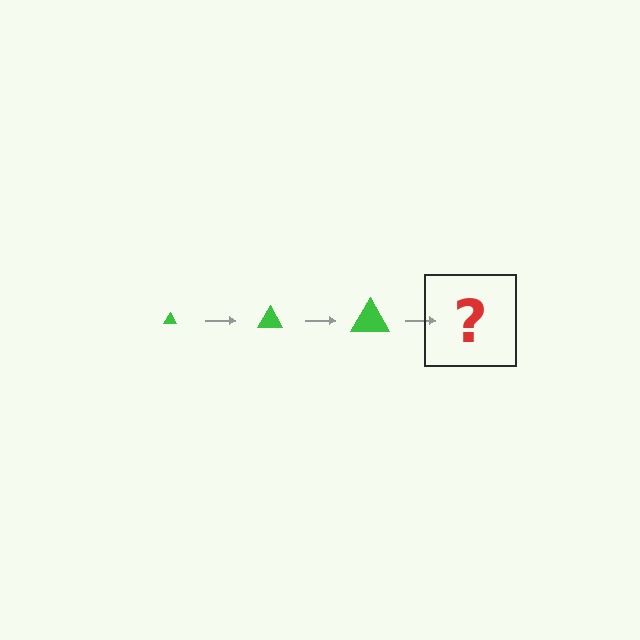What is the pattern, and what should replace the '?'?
The pattern is that the triangle gets progressively larger each step. The '?' should be a green triangle, larger than the previous one.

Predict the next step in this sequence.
The next step is a green triangle, larger than the previous one.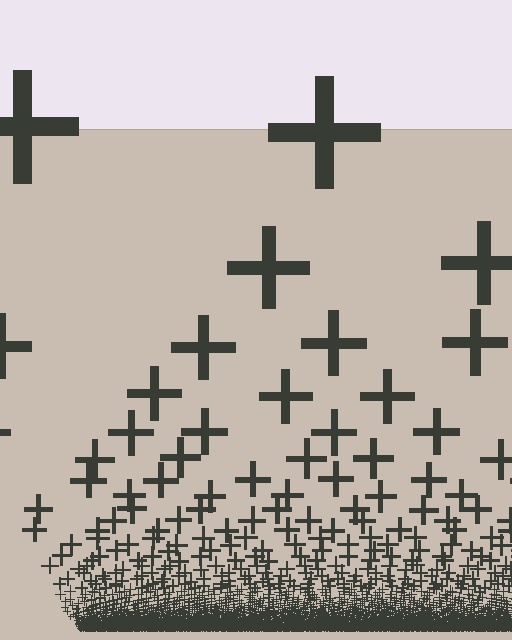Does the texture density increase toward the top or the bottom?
Density increases toward the bottom.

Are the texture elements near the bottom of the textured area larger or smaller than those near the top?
Smaller. The gradient is inverted — elements near the bottom are smaller and denser.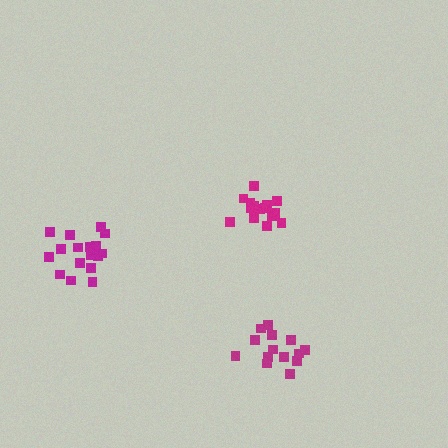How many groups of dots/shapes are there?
There are 3 groups.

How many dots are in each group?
Group 1: 16 dots, Group 2: 17 dots, Group 3: 14 dots (47 total).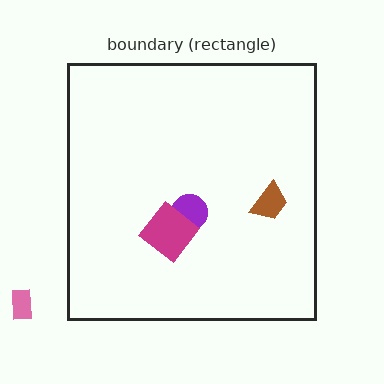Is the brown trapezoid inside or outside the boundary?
Inside.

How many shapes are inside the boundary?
3 inside, 1 outside.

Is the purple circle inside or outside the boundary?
Inside.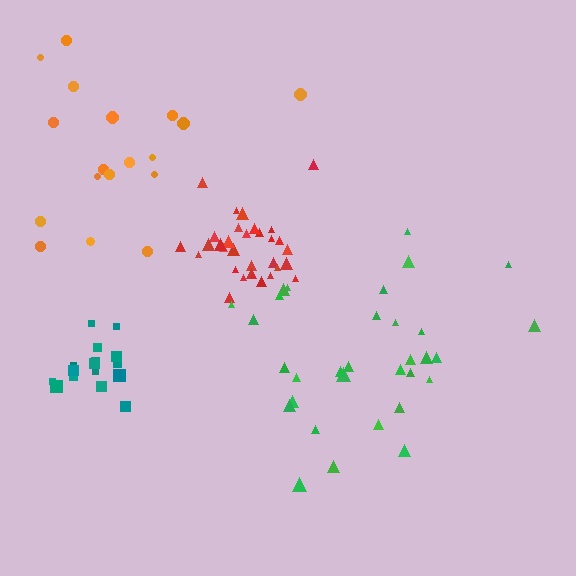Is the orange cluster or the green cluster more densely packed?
Green.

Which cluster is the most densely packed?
Teal.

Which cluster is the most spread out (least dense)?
Orange.